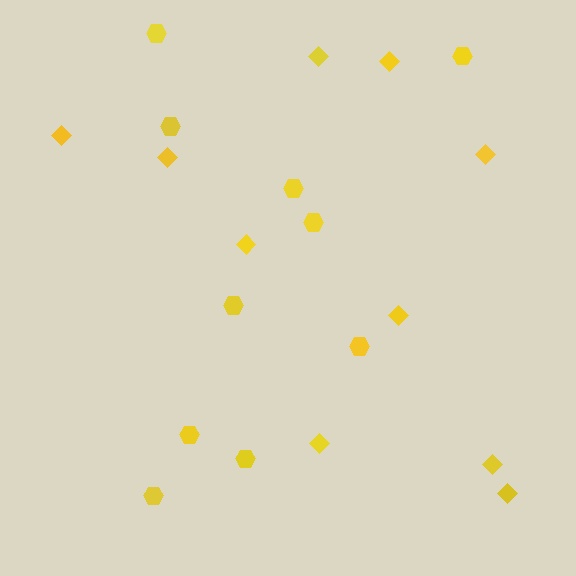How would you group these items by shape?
There are 2 groups: one group of hexagons (10) and one group of diamonds (10).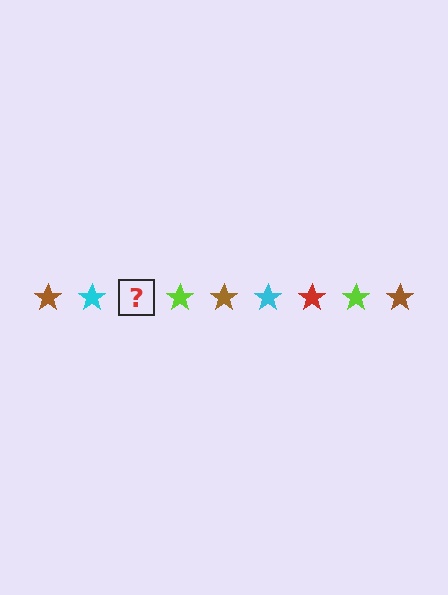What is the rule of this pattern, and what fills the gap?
The rule is that the pattern cycles through brown, cyan, red, lime stars. The gap should be filled with a red star.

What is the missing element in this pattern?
The missing element is a red star.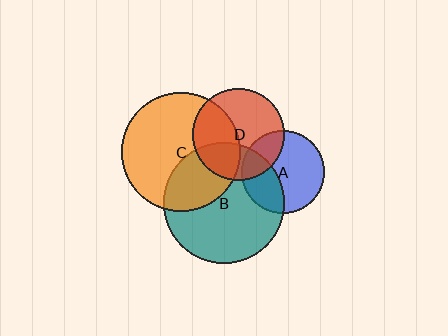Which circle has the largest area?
Circle B (teal).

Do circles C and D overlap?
Yes.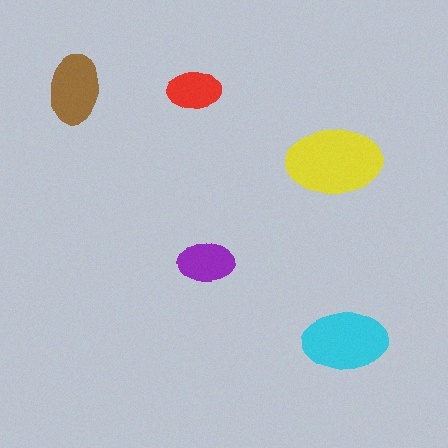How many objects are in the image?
There are 5 objects in the image.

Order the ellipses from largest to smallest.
the yellow one, the cyan one, the brown one, the purple one, the red one.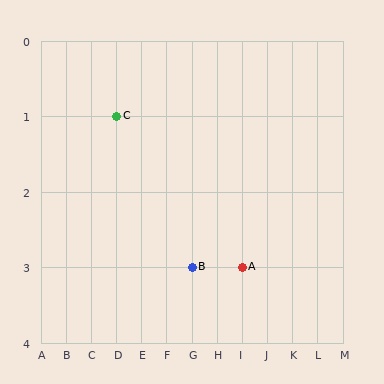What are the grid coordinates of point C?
Point C is at grid coordinates (D, 1).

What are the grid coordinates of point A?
Point A is at grid coordinates (I, 3).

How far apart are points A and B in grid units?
Points A and B are 2 columns apart.